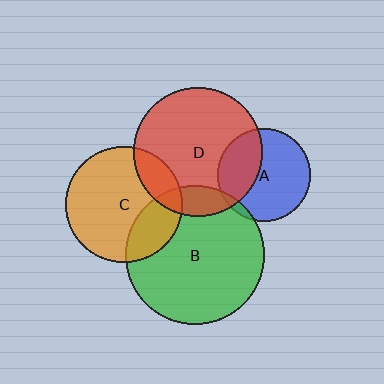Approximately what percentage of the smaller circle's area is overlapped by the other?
Approximately 15%.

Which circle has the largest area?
Circle B (green).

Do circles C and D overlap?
Yes.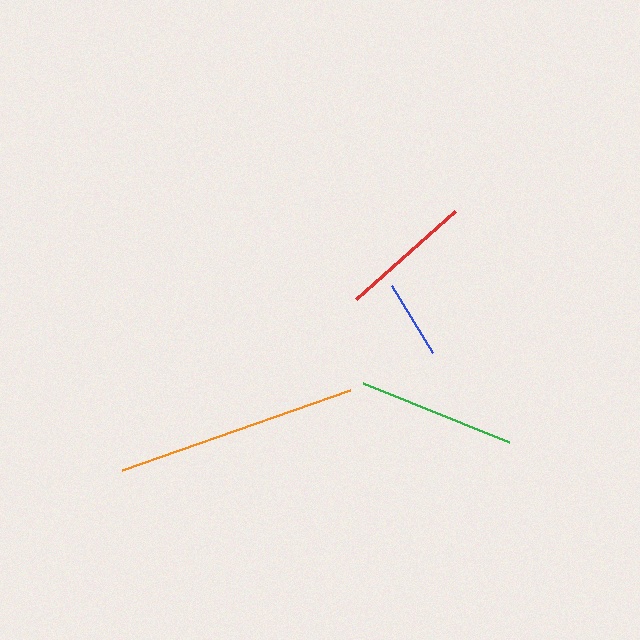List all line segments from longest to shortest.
From longest to shortest: orange, green, red, blue.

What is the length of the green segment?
The green segment is approximately 157 pixels long.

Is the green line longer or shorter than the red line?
The green line is longer than the red line.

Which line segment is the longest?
The orange line is the longest at approximately 242 pixels.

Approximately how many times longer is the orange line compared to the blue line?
The orange line is approximately 3.1 times the length of the blue line.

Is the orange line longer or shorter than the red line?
The orange line is longer than the red line.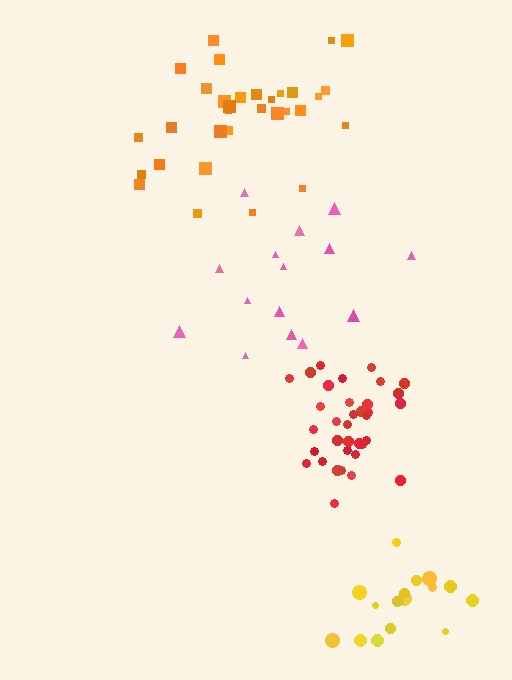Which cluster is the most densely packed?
Red.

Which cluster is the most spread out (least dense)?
Pink.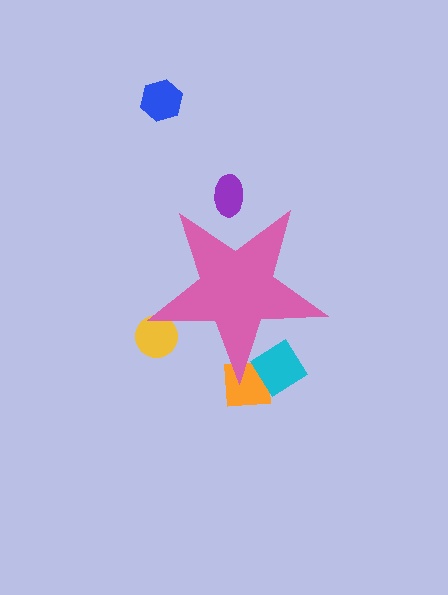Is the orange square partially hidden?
Yes, the orange square is partially hidden behind the pink star.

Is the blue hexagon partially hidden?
No, the blue hexagon is fully visible.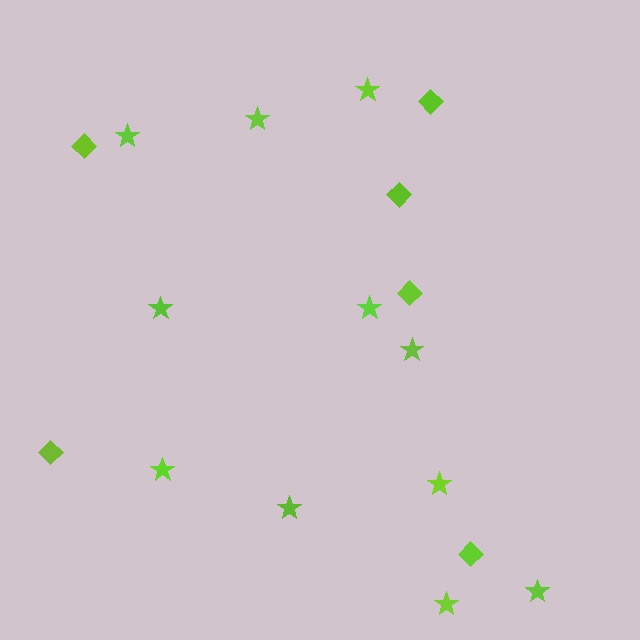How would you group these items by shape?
There are 2 groups: one group of diamonds (6) and one group of stars (11).